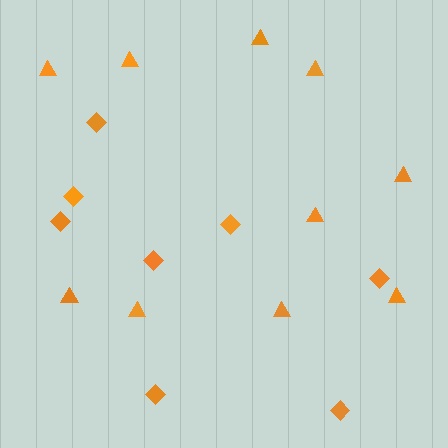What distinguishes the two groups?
There are 2 groups: one group of diamonds (8) and one group of triangles (10).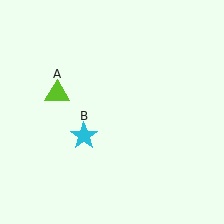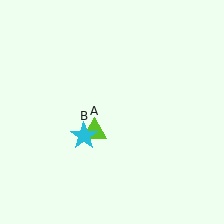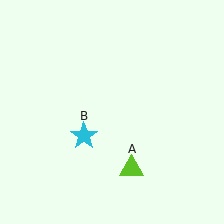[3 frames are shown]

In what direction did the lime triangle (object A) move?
The lime triangle (object A) moved down and to the right.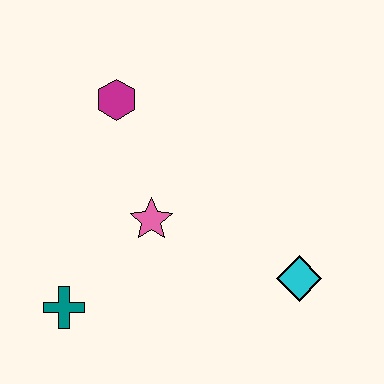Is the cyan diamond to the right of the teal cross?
Yes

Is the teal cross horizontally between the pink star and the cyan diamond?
No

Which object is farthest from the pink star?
The cyan diamond is farthest from the pink star.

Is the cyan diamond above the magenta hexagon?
No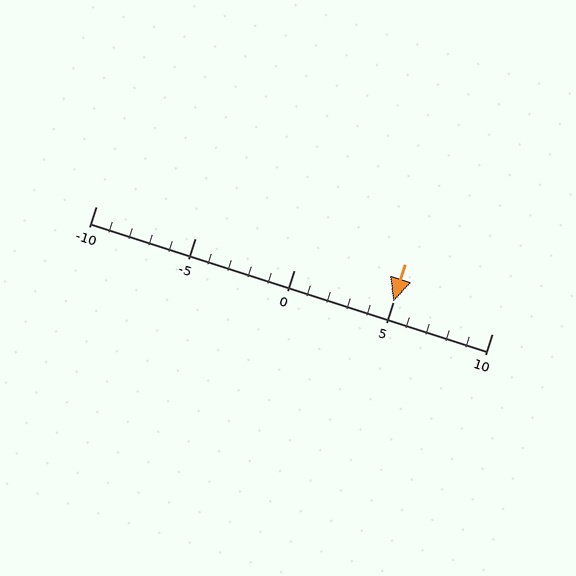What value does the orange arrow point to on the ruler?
The orange arrow points to approximately 5.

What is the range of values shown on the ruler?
The ruler shows values from -10 to 10.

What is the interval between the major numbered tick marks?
The major tick marks are spaced 5 units apart.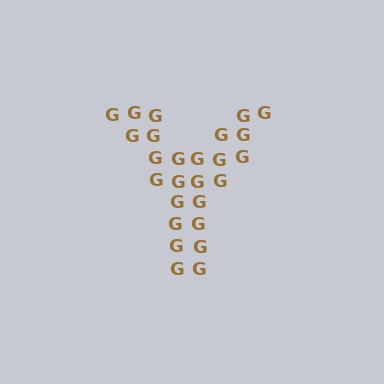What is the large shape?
The large shape is the letter Y.